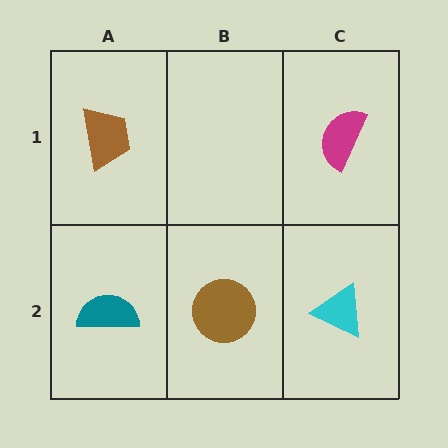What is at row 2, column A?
A teal semicircle.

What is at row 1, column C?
A magenta semicircle.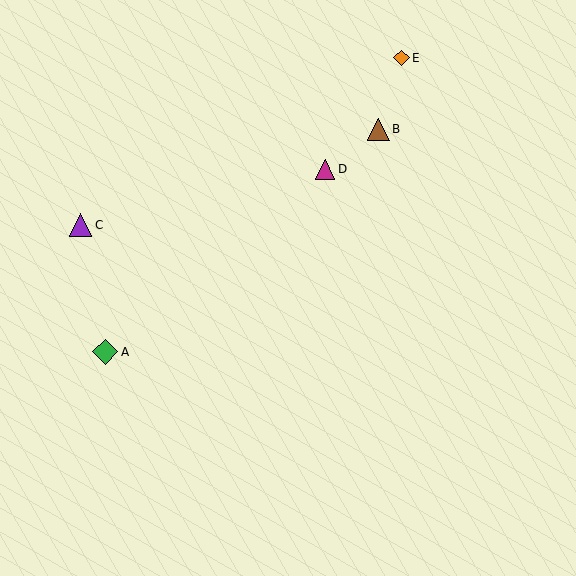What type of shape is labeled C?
Shape C is a purple triangle.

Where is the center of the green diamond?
The center of the green diamond is at (105, 352).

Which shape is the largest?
The green diamond (labeled A) is the largest.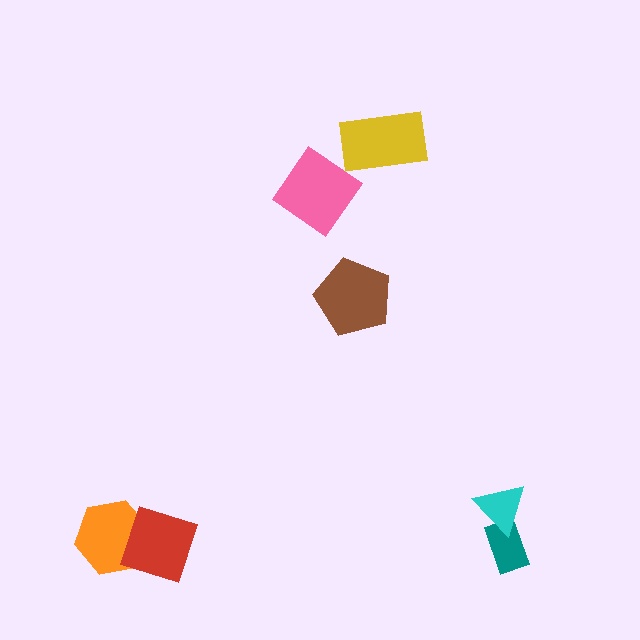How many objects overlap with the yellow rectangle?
0 objects overlap with the yellow rectangle.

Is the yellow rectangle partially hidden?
No, no other shape covers it.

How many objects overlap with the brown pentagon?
0 objects overlap with the brown pentagon.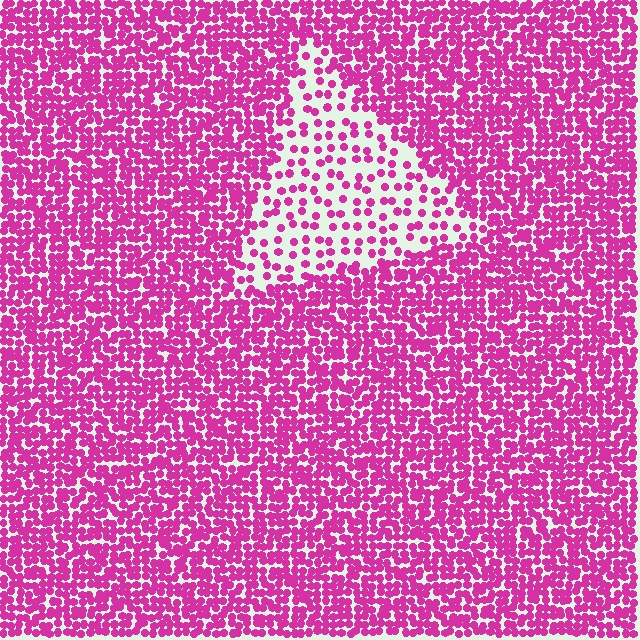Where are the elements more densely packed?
The elements are more densely packed outside the triangle boundary.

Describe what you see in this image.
The image contains small magenta elements arranged at two different densities. A triangle-shaped region is visible where the elements are less densely packed than the surrounding area.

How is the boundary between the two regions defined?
The boundary is defined by a change in element density (approximately 2.7x ratio). All elements are the same color, size, and shape.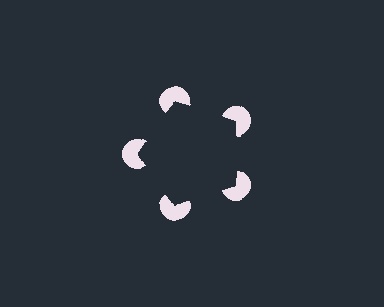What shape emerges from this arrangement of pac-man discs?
An illusory pentagon — its edges are inferred from the aligned wedge cuts in the pac-man discs, not physically drawn.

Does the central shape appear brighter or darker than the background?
It typically appears slightly darker than the background, even though no actual brightness change is drawn.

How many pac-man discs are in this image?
There are 5 — one at each vertex of the illusory pentagon.